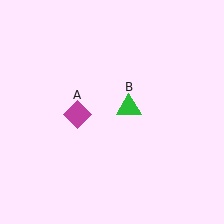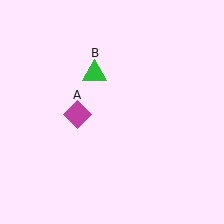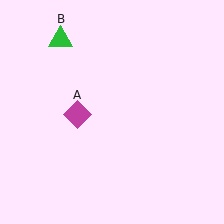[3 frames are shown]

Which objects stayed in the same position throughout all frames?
Magenta diamond (object A) remained stationary.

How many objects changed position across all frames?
1 object changed position: green triangle (object B).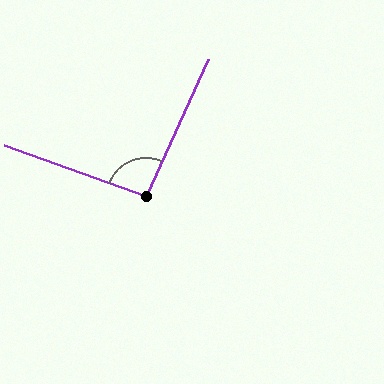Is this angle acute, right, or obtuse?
It is approximately a right angle.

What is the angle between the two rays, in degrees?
Approximately 95 degrees.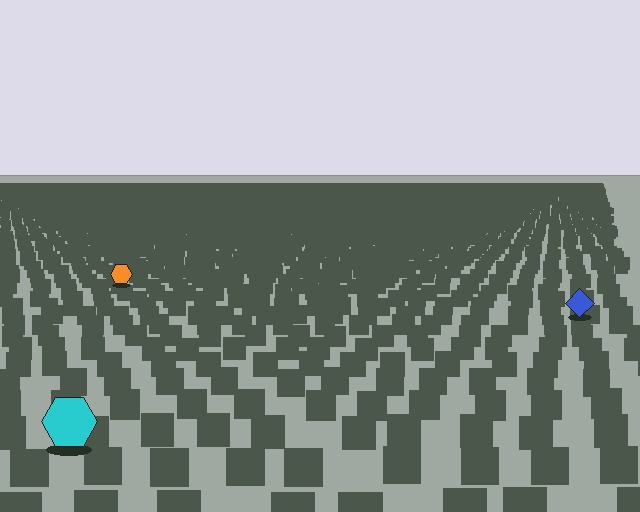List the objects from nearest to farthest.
From nearest to farthest: the cyan hexagon, the blue diamond, the orange hexagon.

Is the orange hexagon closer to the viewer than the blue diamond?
No. The blue diamond is closer — you can tell from the texture gradient: the ground texture is coarser near it.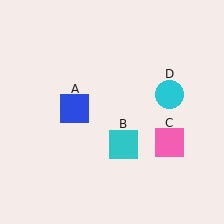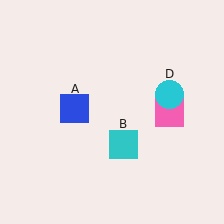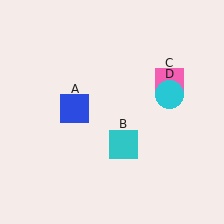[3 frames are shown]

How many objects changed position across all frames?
1 object changed position: pink square (object C).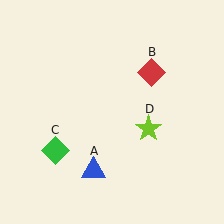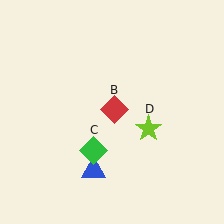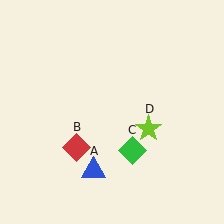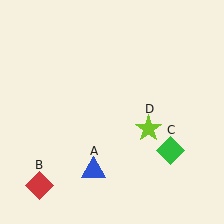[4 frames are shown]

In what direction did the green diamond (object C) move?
The green diamond (object C) moved right.